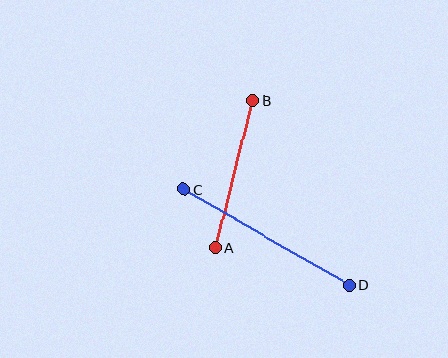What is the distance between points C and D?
The distance is approximately 191 pixels.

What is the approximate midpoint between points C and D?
The midpoint is at approximately (266, 237) pixels.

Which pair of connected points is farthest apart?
Points C and D are farthest apart.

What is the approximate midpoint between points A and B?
The midpoint is at approximately (234, 174) pixels.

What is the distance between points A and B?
The distance is approximately 152 pixels.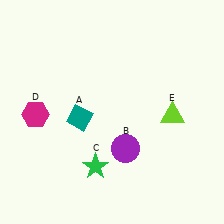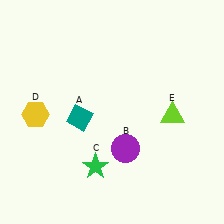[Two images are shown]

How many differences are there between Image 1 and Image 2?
There is 1 difference between the two images.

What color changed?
The hexagon (D) changed from magenta in Image 1 to yellow in Image 2.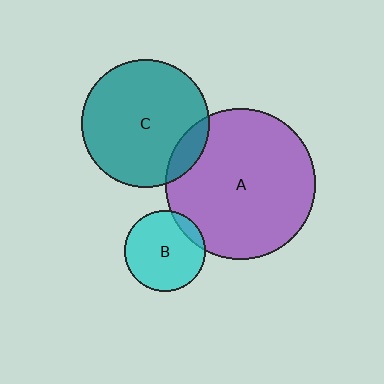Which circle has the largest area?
Circle A (purple).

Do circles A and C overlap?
Yes.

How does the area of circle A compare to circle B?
Approximately 3.5 times.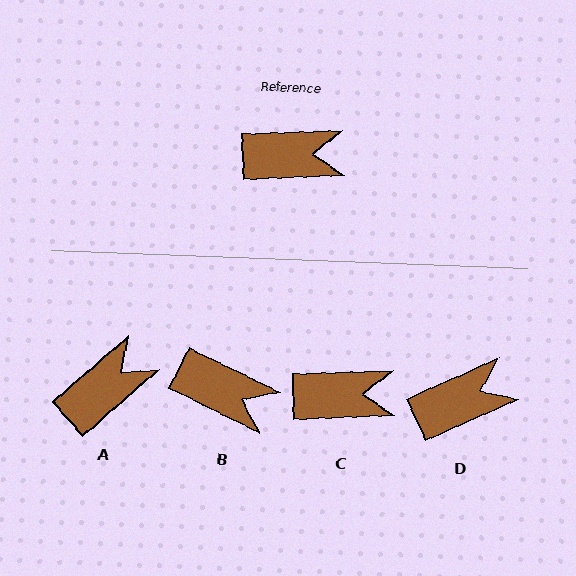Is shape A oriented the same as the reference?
No, it is off by about 39 degrees.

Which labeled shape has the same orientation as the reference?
C.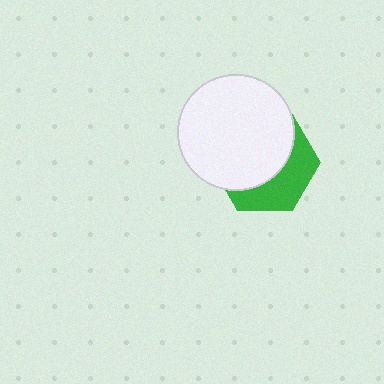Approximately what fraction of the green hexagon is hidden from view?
Roughly 61% of the green hexagon is hidden behind the white circle.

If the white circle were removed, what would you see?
You would see the complete green hexagon.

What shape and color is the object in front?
The object in front is a white circle.